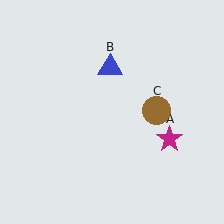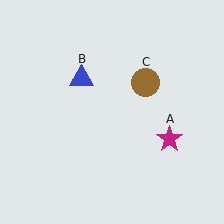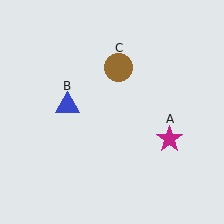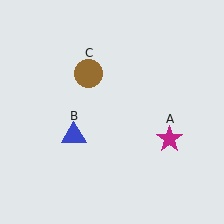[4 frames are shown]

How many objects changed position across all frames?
2 objects changed position: blue triangle (object B), brown circle (object C).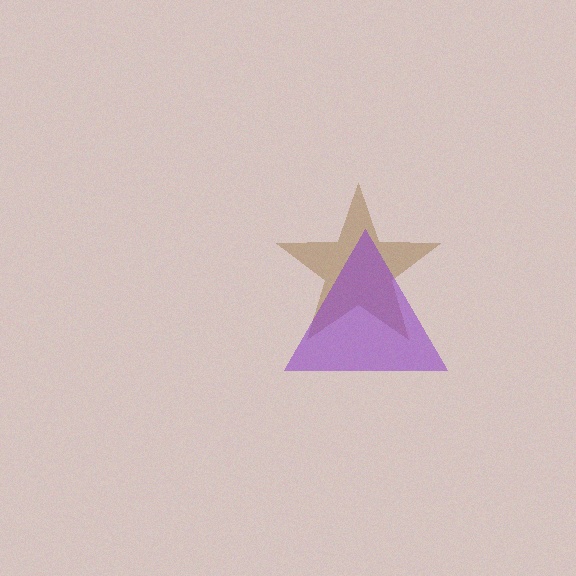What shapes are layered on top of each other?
The layered shapes are: a brown star, a purple triangle.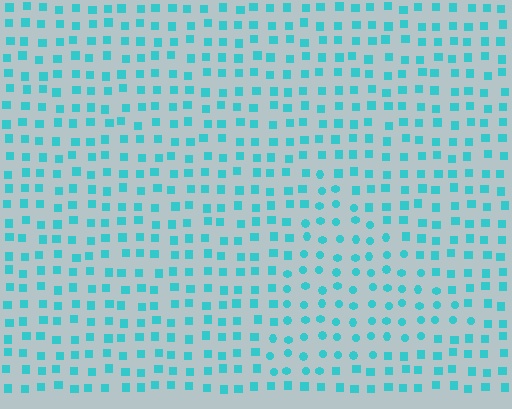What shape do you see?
I see a triangle.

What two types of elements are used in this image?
The image uses circles inside the triangle region and squares outside it.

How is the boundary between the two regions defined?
The boundary is defined by a change in element shape: circles inside vs. squares outside. All elements share the same color and spacing.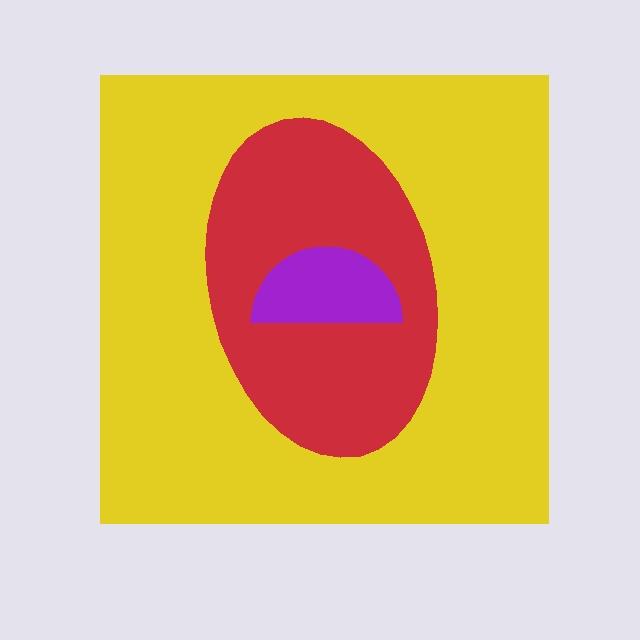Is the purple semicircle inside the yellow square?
Yes.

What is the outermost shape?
The yellow square.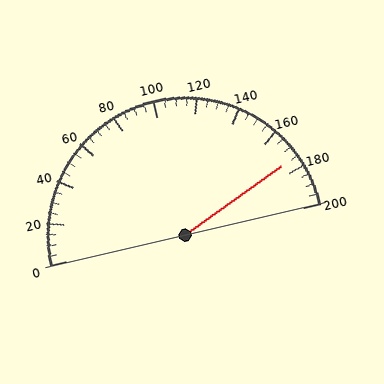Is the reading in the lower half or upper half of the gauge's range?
The reading is in the upper half of the range (0 to 200).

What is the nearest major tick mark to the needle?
The nearest major tick mark is 180.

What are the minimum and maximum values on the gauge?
The gauge ranges from 0 to 200.